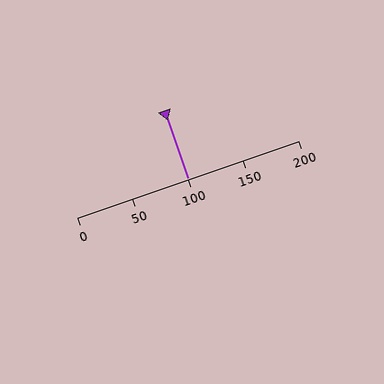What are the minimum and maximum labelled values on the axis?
The axis runs from 0 to 200.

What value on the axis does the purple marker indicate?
The marker indicates approximately 100.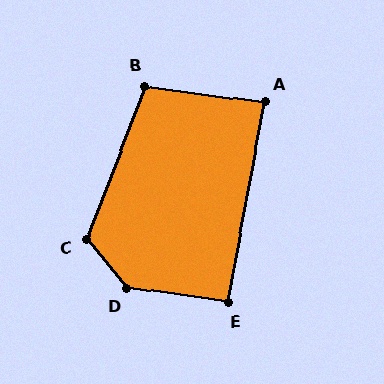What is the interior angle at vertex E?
Approximately 93 degrees (approximately right).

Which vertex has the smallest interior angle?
A, at approximately 87 degrees.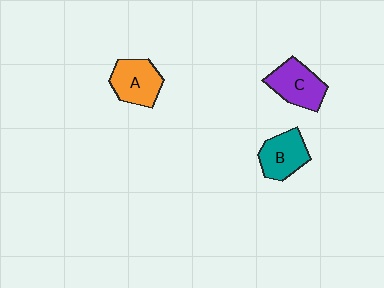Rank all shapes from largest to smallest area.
From largest to smallest: C (purple), A (orange), B (teal).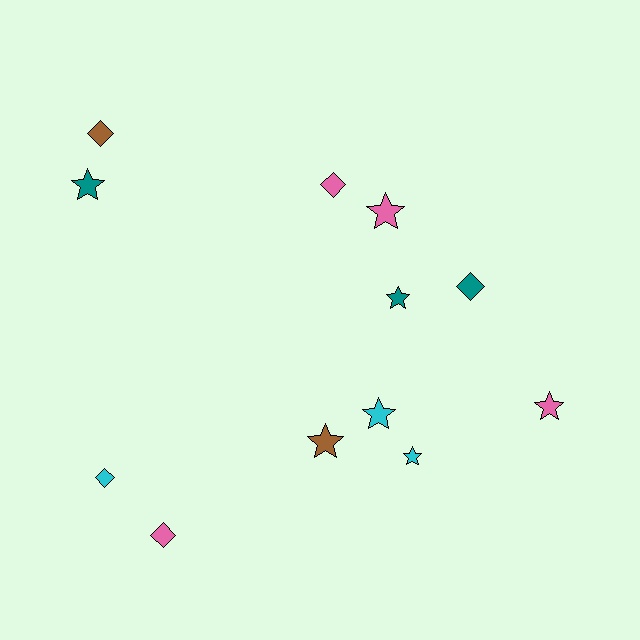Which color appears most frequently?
Pink, with 4 objects.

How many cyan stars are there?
There are 2 cyan stars.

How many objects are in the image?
There are 12 objects.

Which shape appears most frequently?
Star, with 7 objects.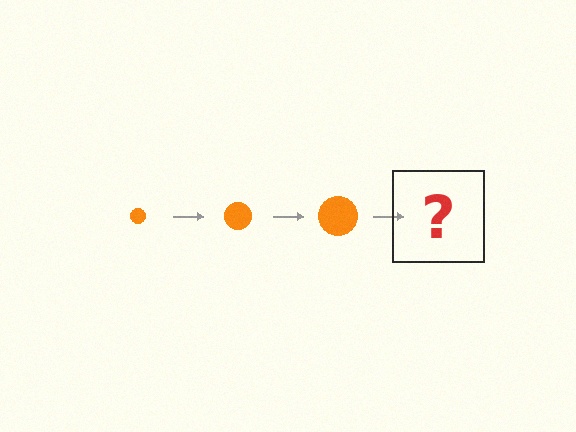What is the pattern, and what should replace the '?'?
The pattern is that the circle gets progressively larger each step. The '?' should be an orange circle, larger than the previous one.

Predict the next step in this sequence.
The next step is an orange circle, larger than the previous one.